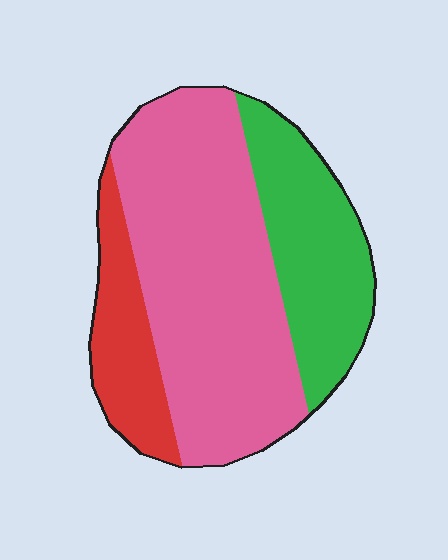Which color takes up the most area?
Pink, at roughly 55%.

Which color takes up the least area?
Red, at roughly 15%.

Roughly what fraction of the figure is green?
Green takes up between a sixth and a third of the figure.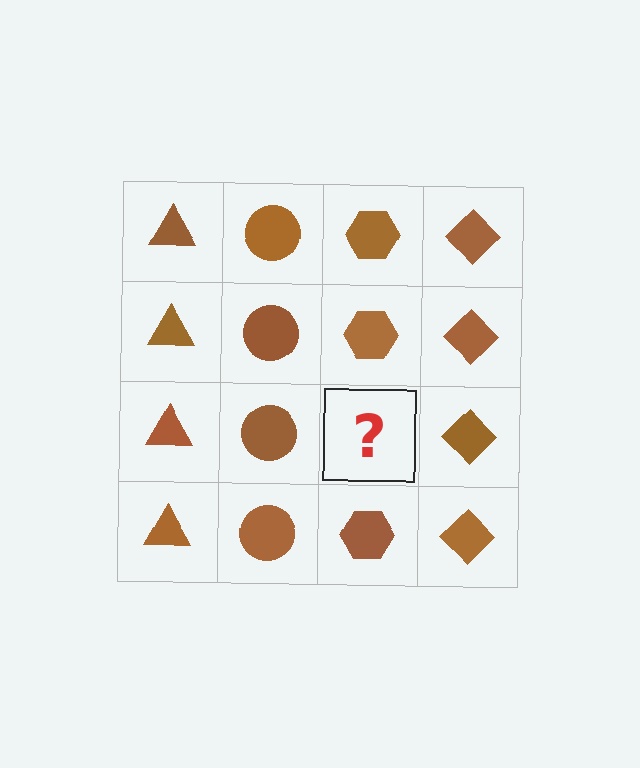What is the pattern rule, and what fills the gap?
The rule is that each column has a consistent shape. The gap should be filled with a brown hexagon.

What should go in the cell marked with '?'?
The missing cell should contain a brown hexagon.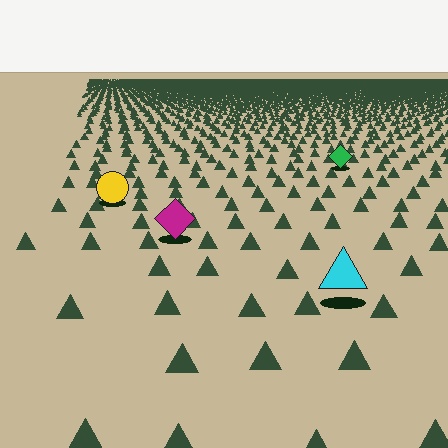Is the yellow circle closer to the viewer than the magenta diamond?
No. The magenta diamond is closer — you can tell from the texture gradient: the ground texture is coarser near it.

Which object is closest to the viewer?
The cyan triangle is closest. The texture marks near it are larger and more spread out.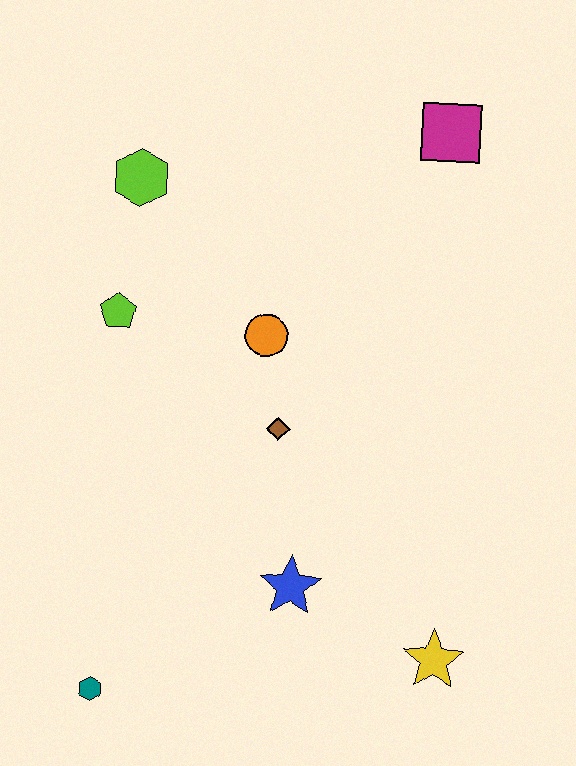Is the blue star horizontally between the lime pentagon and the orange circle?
No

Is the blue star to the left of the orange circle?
No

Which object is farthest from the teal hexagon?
The magenta square is farthest from the teal hexagon.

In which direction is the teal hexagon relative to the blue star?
The teal hexagon is to the left of the blue star.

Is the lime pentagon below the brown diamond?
No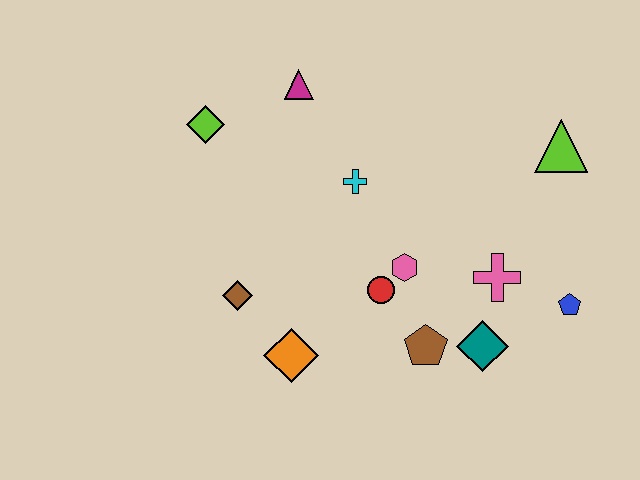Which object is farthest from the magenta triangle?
The blue pentagon is farthest from the magenta triangle.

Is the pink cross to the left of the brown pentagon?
No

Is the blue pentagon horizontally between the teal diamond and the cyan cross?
No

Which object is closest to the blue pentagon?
The pink cross is closest to the blue pentagon.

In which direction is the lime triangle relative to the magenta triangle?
The lime triangle is to the right of the magenta triangle.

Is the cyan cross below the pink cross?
No